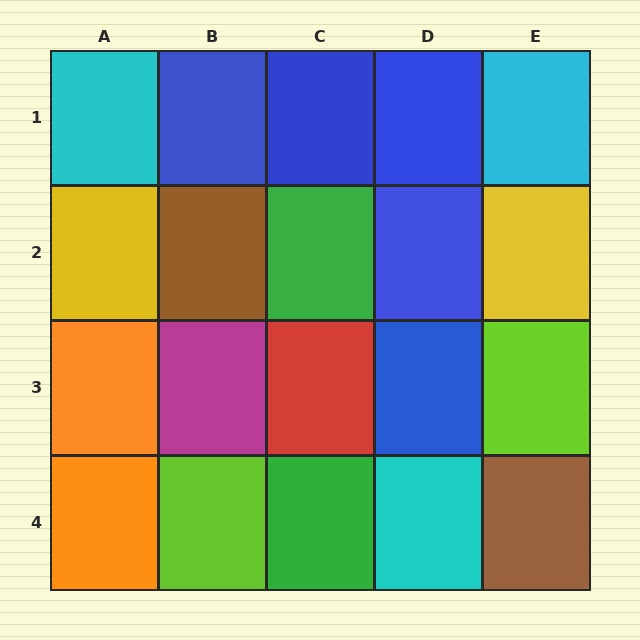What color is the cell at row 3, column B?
Magenta.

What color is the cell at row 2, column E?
Yellow.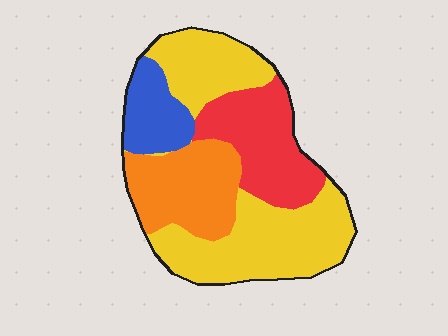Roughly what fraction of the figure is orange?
Orange takes up about one fifth (1/5) of the figure.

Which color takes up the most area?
Yellow, at roughly 45%.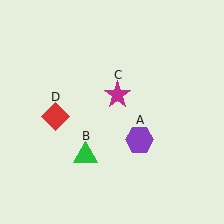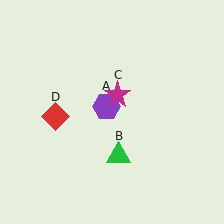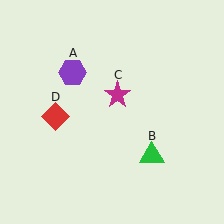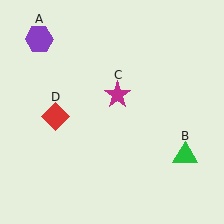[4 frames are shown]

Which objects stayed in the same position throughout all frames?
Magenta star (object C) and red diamond (object D) remained stationary.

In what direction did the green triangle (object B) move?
The green triangle (object B) moved right.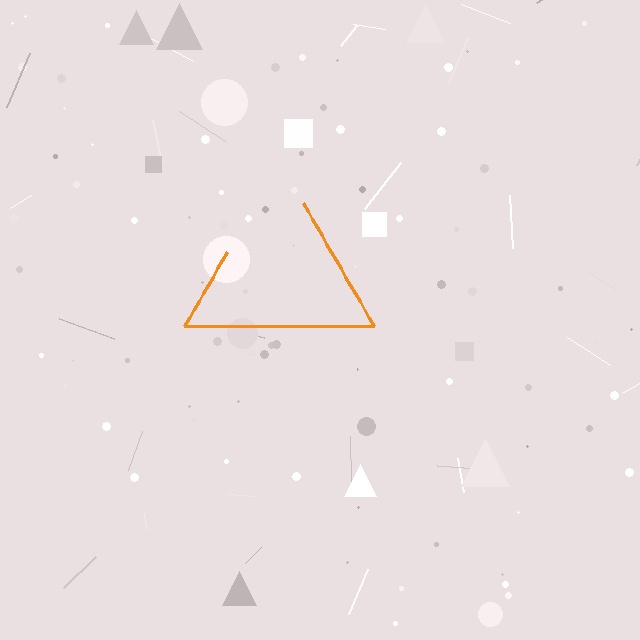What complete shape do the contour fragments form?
The contour fragments form a triangle.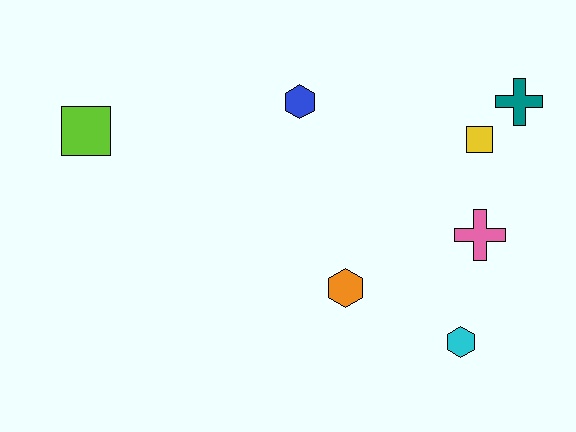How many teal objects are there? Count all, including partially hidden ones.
There is 1 teal object.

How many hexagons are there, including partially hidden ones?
There are 3 hexagons.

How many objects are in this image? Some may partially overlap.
There are 7 objects.